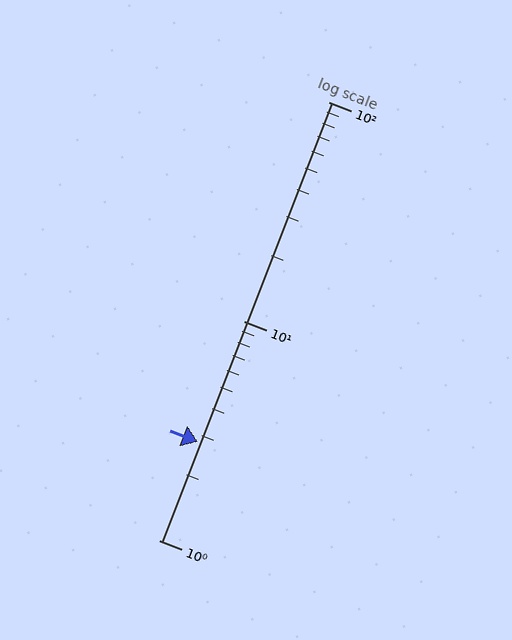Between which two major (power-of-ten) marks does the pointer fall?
The pointer is between 1 and 10.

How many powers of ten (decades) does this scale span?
The scale spans 2 decades, from 1 to 100.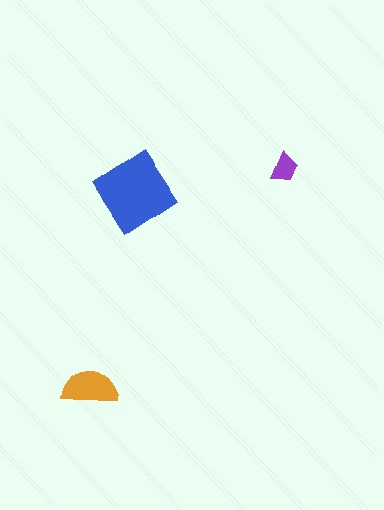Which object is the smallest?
The purple trapezoid.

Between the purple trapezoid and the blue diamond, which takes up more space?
The blue diamond.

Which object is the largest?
The blue diamond.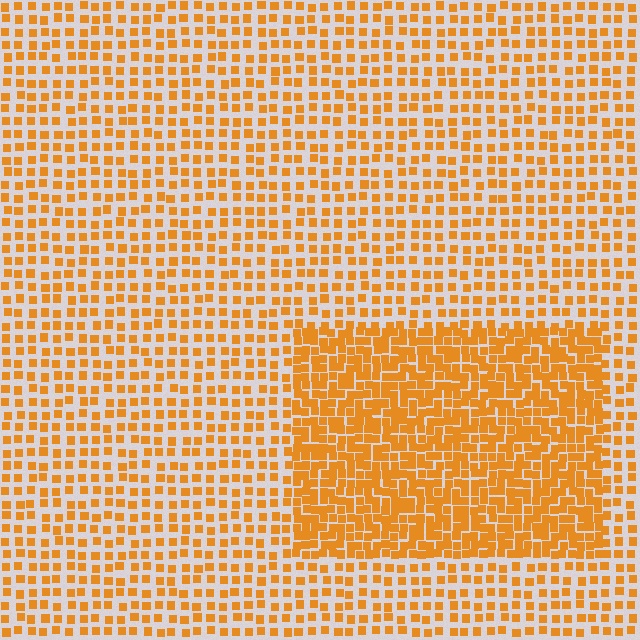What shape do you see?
I see a rectangle.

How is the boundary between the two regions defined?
The boundary is defined by a change in element density (approximately 2.1x ratio). All elements are the same color, size, and shape.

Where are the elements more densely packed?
The elements are more densely packed inside the rectangle boundary.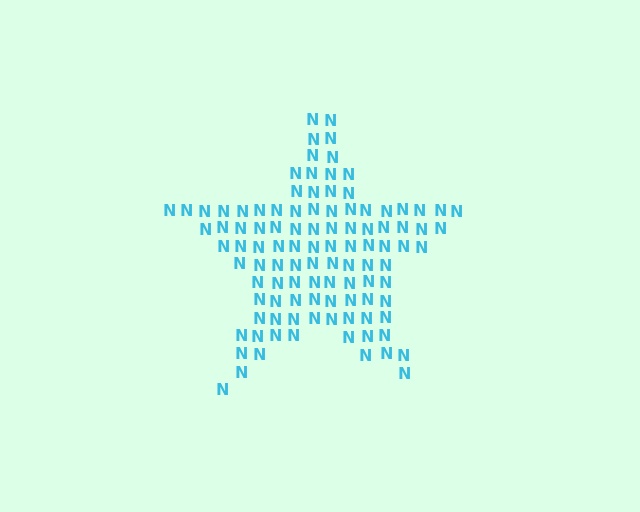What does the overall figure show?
The overall figure shows a star.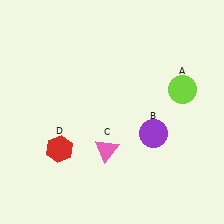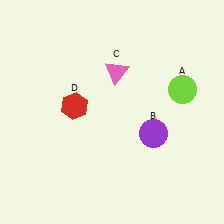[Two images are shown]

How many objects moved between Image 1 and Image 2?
2 objects moved between the two images.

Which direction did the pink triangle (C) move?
The pink triangle (C) moved up.